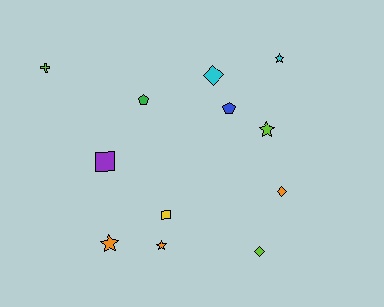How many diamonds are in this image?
There are 3 diamonds.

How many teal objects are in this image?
There are no teal objects.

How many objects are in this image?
There are 12 objects.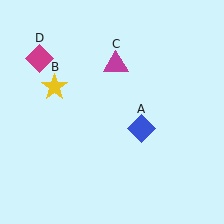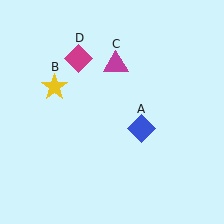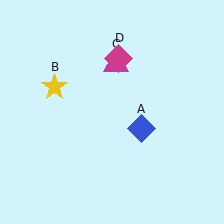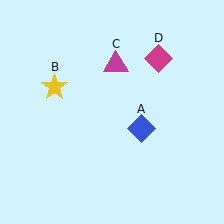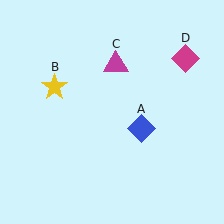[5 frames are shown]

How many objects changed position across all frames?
1 object changed position: magenta diamond (object D).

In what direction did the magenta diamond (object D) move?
The magenta diamond (object D) moved right.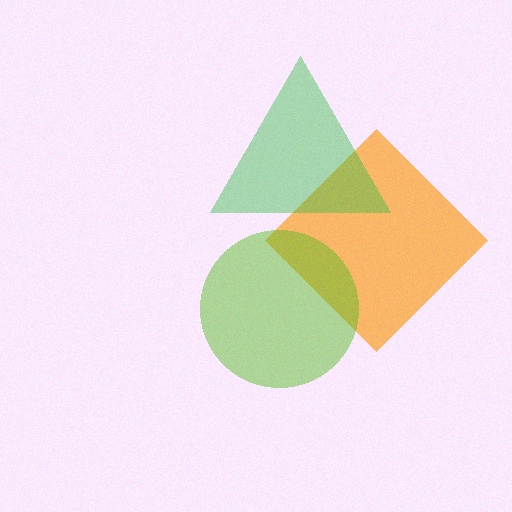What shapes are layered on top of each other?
The layered shapes are: an orange diamond, a green triangle, a lime circle.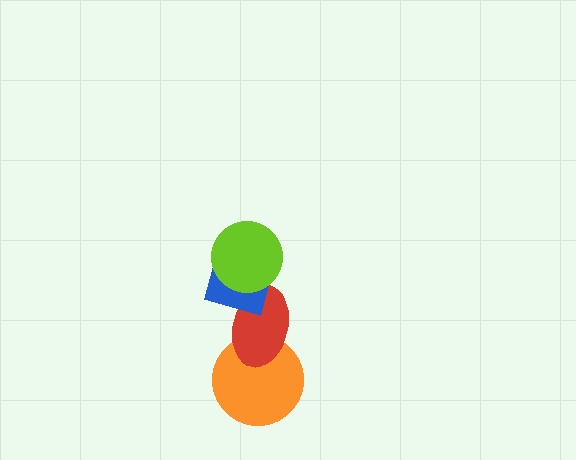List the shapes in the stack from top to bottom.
From top to bottom: the lime circle, the blue diamond, the red ellipse, the orange circle.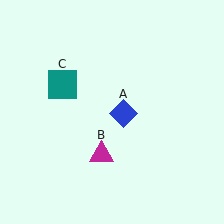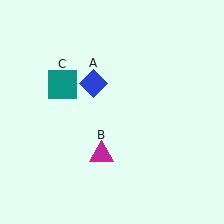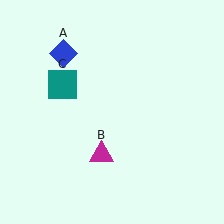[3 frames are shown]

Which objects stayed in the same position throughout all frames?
Magenta triangle (object B) and teal square (object C) remained stationary.